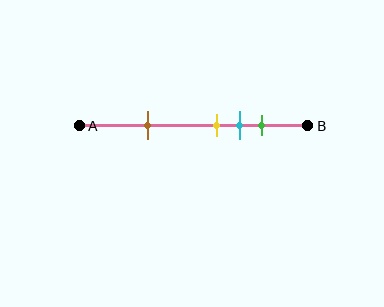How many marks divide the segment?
There are 4 marks dividing the segment.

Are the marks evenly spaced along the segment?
No, the marks are not evenly spaced.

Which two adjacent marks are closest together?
The yellow and cyan marks are the closest adjacent pair.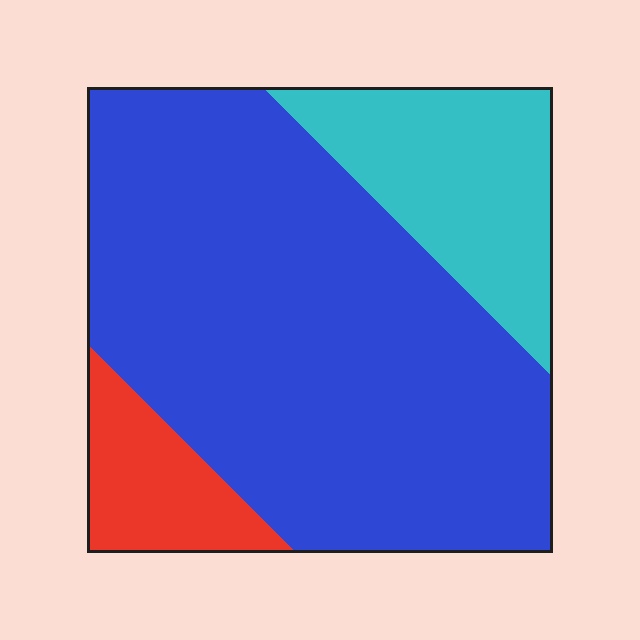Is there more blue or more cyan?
Blue.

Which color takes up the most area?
Blue, at roughly 70%.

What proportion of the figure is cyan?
Cyan takes up about one fifth (1/5) of the figure.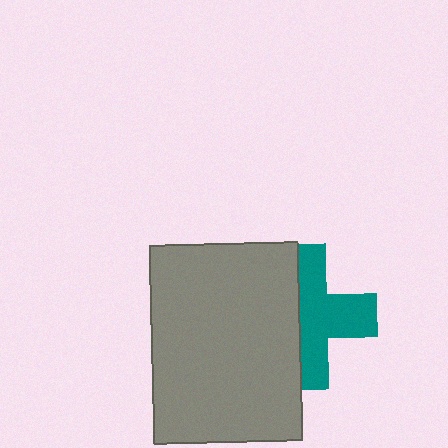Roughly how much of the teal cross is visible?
About half of it is visible (roughly 57%).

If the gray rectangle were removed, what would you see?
You would see the complete teal cross.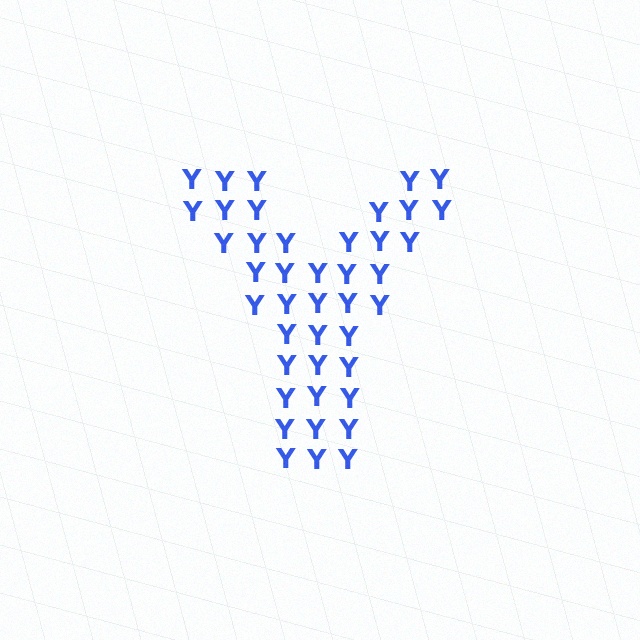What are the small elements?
The small elements are letter Y's.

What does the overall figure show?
The overall figure shows the letter Y.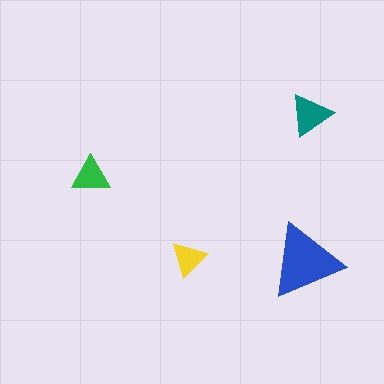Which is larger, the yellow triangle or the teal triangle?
The teal one.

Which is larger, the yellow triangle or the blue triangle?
The blue one.